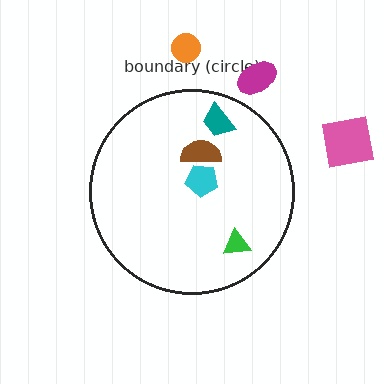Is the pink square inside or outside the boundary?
Outside.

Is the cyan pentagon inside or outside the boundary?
Inside.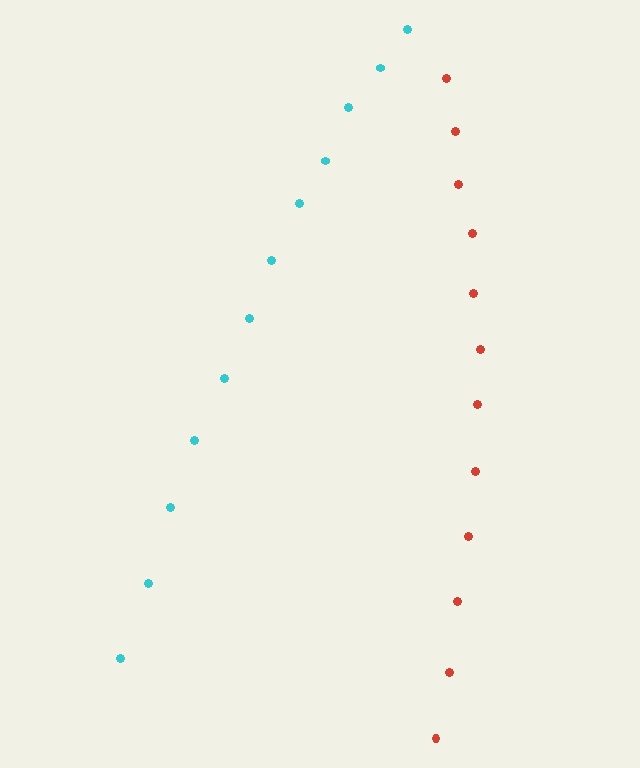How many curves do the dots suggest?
There are 2 distinct paths.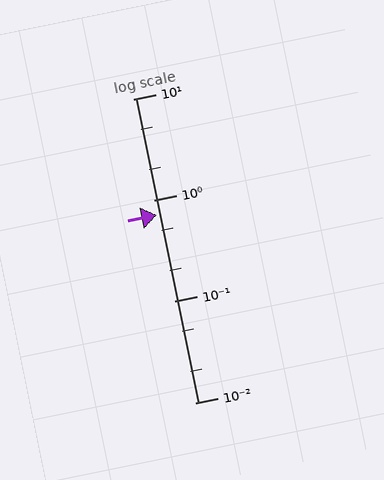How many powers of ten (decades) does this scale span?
The scale spans 3 decades, from 0.01 to 10.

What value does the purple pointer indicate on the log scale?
The pointer indicates approximately 0.71.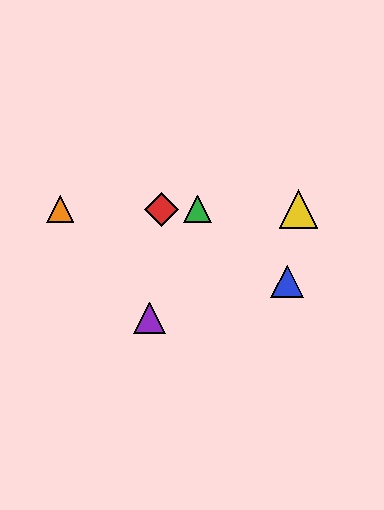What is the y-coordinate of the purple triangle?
The purple triangle is at y≈318.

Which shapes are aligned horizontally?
The red diamond, the green triangle, the yellow triangle, the orange triangle are aligned horizontally.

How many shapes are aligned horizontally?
4 shapes (the red diamond, the green triangle, the yellow triangle, the orange triangle) are aligned horizontally.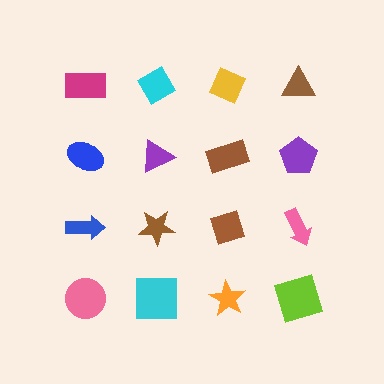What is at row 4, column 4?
A lime square.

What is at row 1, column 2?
A cyan diamond.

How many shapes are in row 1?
4 shapes.